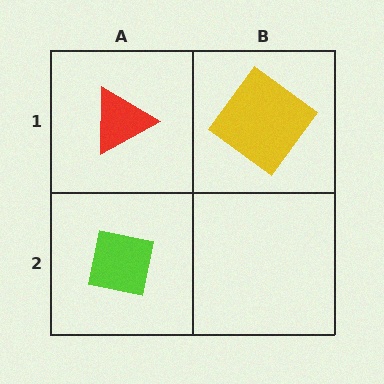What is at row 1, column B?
A yellow diamond.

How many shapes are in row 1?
2 shapes.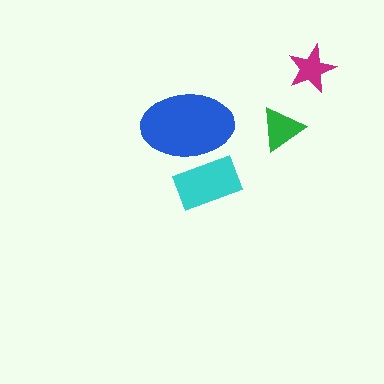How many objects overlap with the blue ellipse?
1 object overlaps with the blue ellipse.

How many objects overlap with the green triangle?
0 objects overlap with the green triangle.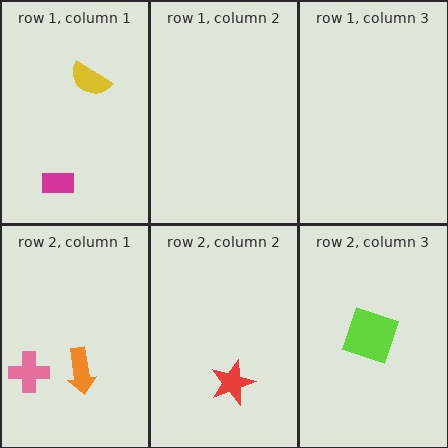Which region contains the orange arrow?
The row 2, column 1 region.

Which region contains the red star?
The row 2, column 2 region.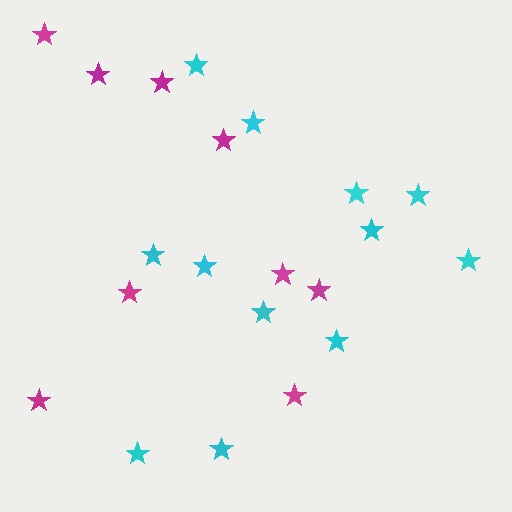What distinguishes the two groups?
There are 2 groups: one group of cyan stars (12) and one group of magenta stars (9).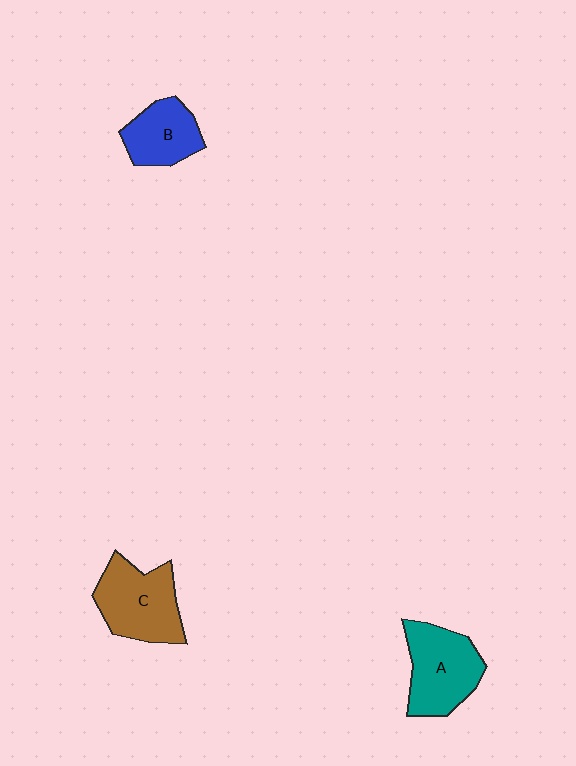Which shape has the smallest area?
Shape B (blue).